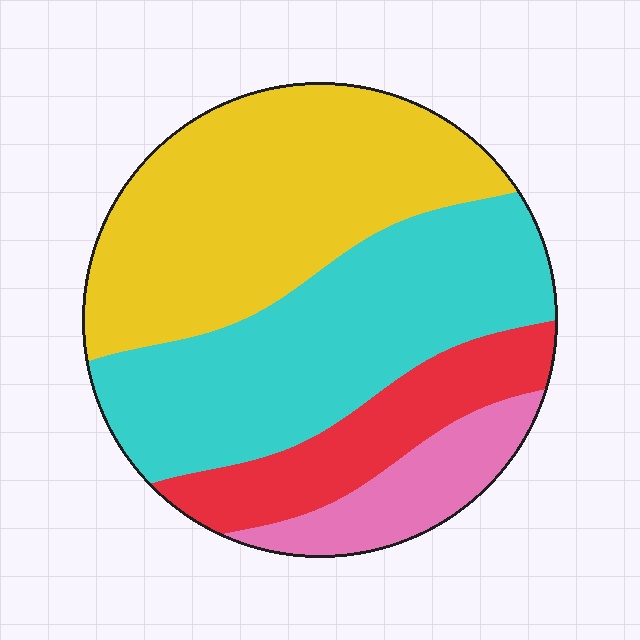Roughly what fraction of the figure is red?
Red takes up less than a sixth of the figure.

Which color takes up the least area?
Pink, at roughly 10%.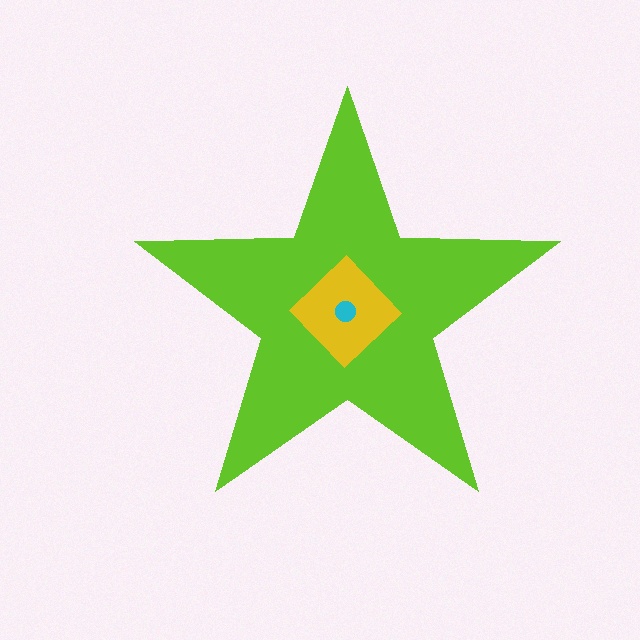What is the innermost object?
The cyan circle.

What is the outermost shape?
The lime star.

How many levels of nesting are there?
3.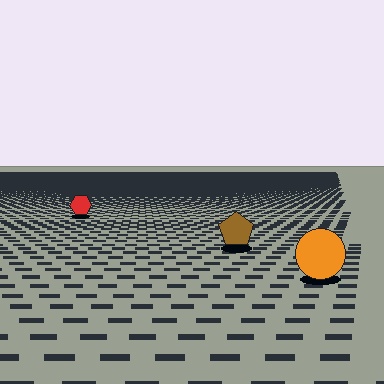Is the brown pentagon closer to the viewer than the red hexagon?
Yes. The brown pentagon is closer — you can tell from the texture gradient: the ground texture is coarser near it.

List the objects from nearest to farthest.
From nearest to farthest: the orange circle, the brown pentagon, the red hexagon.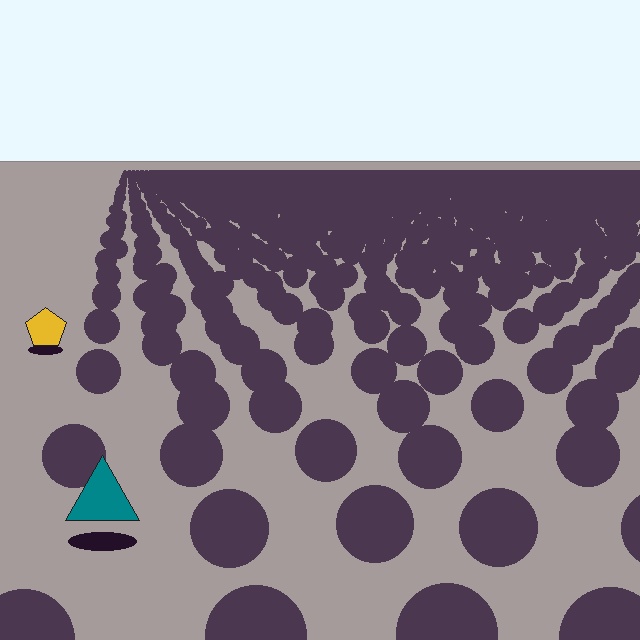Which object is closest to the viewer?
The teal triangle is closest. The texture marks near it are larger and more spread out.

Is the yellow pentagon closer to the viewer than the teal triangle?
No. The teal triangle is closer — you can tell from the texture gradient: the ground texture is coarser near it.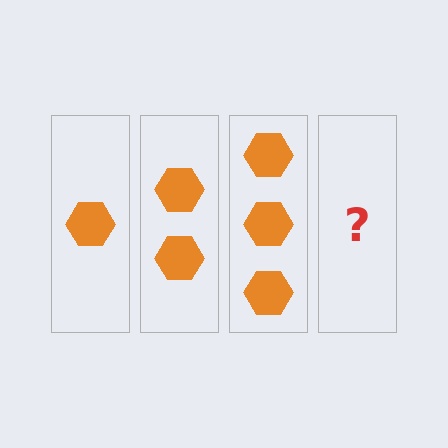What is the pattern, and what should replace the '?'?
The pattern is that each step adds one more hexagon. The '?' should be 4 hexagons.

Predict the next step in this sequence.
The next step is 4 hexagons.